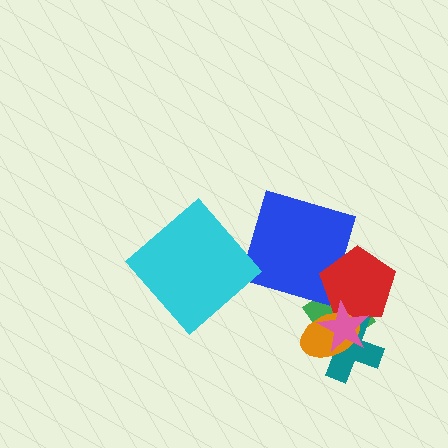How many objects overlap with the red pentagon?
5 objects overlap with the red pentagon.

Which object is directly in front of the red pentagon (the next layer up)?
The orange ellipse is directly in front of the red pentagon.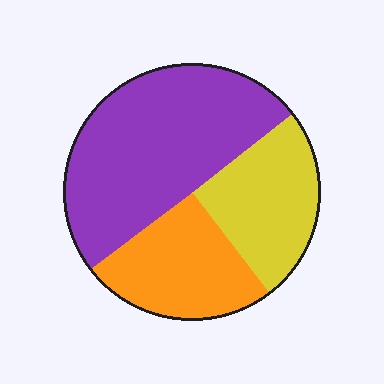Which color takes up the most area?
Purple, at roughly 50%.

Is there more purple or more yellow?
Purple.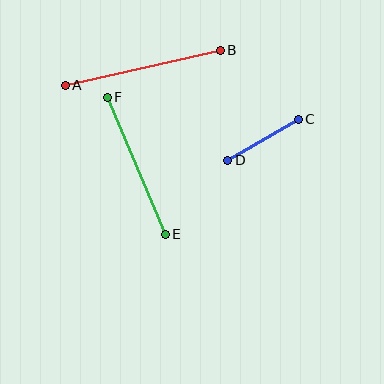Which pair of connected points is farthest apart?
Points A and B are farthest apart.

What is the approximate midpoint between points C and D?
The midpoint is at approximately (263, 140) pixels.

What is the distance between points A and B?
The distance is approximately 159 pixels.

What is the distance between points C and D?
The distance is approximately 82 pixels.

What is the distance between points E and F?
The distance is approximately 149 pixels.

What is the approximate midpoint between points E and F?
The midpoint is at approximately (136, 166) pixels.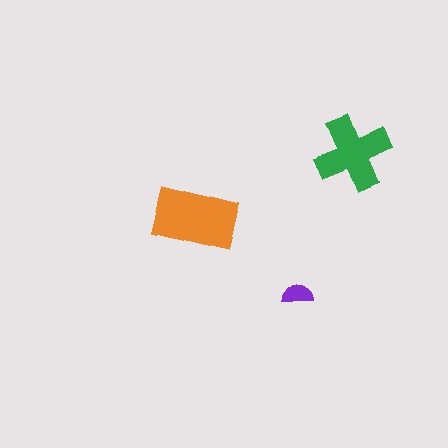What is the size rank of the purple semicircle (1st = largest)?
3rd.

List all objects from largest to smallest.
The orange rectangle, the green cross, the purple semicircle.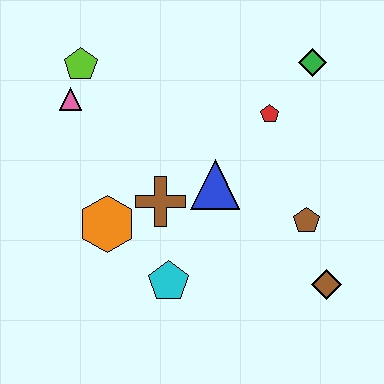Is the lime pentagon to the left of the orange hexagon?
Yes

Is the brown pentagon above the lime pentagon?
No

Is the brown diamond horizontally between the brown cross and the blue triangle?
No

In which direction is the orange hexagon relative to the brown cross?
The orange hexagon is to the left of the brown cross.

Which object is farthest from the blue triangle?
The lime pentagon is farthest from the blue triangle.